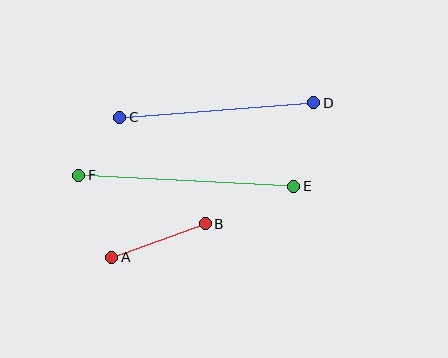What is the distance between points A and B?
The distance is approximately 99 pixels.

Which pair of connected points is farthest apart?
Points E and F are farthest apart.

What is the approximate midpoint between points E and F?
The midpoint is at approximately (186, 181) pixels.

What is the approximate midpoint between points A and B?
The midpoint is at approximately (158, 240) pixels.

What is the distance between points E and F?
The distance is approximately 215 pixels.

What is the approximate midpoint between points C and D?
The midpoint is at approximately (217, 110) pixels.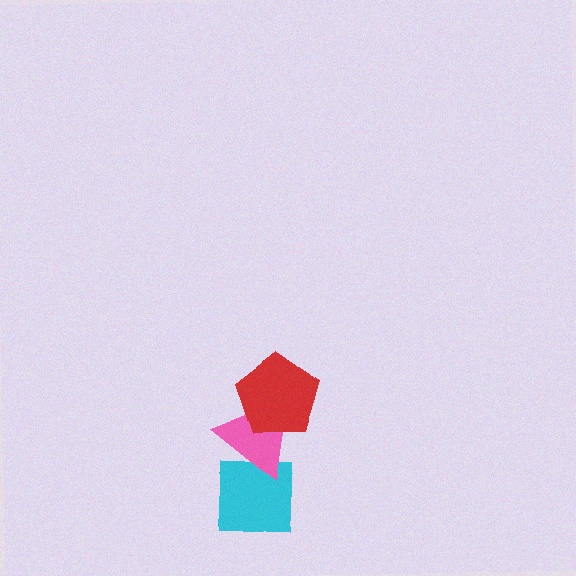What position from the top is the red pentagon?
The red pentagon is 1st from the top.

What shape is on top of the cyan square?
The pink triangle is on top of the cyan square.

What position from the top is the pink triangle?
The pink triangle is 2nd from the top.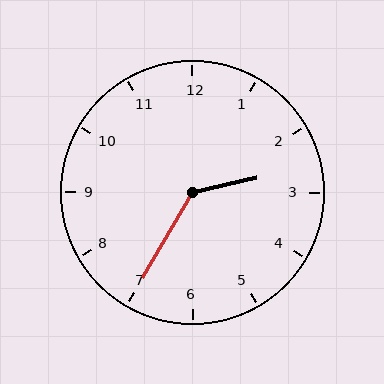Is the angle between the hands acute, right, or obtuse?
It is obtuse.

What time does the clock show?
2:35.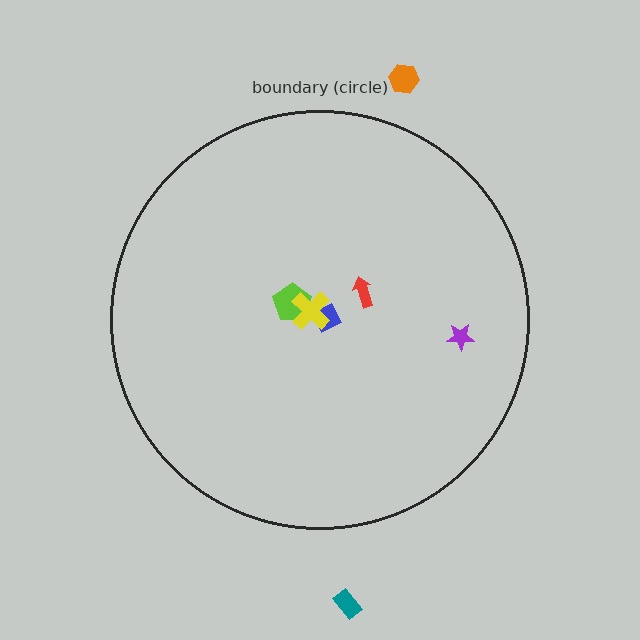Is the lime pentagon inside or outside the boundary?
Inside.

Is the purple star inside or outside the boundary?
Inside.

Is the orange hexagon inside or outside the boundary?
Outside.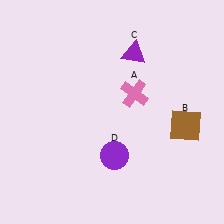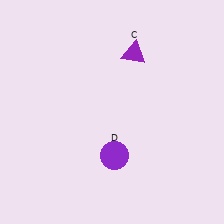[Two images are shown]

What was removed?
The brown square (B), the pink cross (A) were removed in Image 2.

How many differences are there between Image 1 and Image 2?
There are 2 differences between the two images.